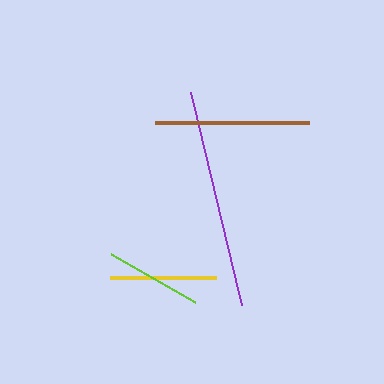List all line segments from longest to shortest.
From longest to shortest: purple, brown, yellow, lime.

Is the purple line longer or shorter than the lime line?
The purple line is longer than the lime line.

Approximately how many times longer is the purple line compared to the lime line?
The purple line is approximately 2.3 times the length of the lime line.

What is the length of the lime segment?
The lime segment is approximately 96 pixels long.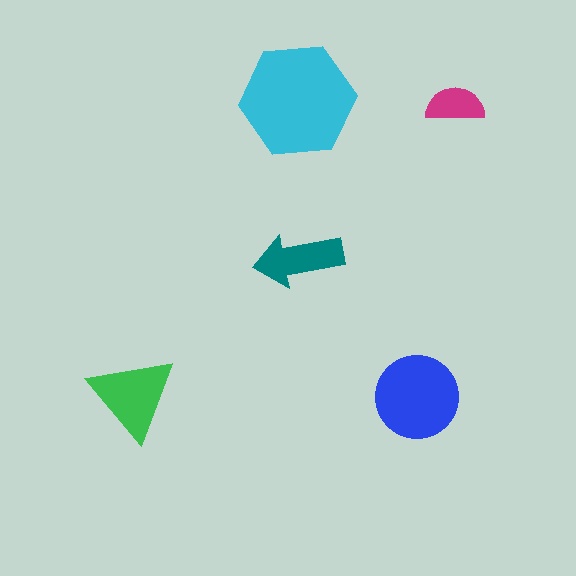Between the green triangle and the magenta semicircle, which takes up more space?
The green triangle.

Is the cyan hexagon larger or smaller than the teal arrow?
Larger.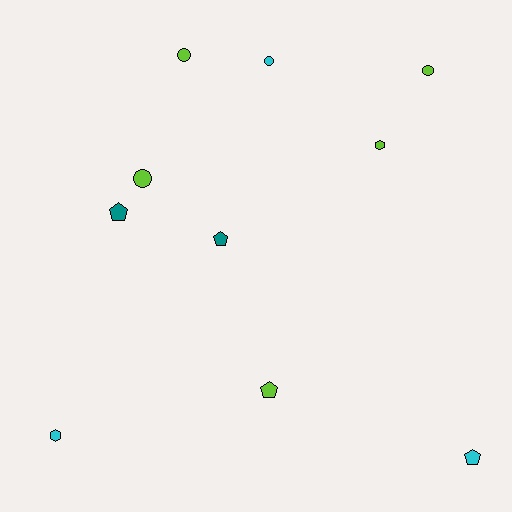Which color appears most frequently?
Lime, with 5 objects.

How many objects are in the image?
There are 10 objects.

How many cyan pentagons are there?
There is 1 cyan pentagon.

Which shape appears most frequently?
Circle, with 4 objects.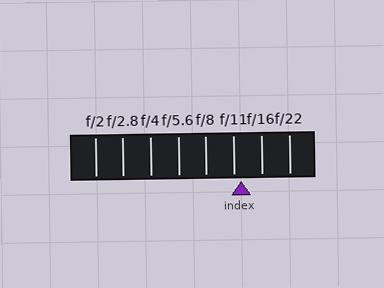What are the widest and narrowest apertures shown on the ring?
The widest aperture shown is f/2 and the narrowest is f/22.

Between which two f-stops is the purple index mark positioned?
The index mark is between f/11 and f/16.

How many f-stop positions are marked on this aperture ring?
There are 8 f-stop positions marked.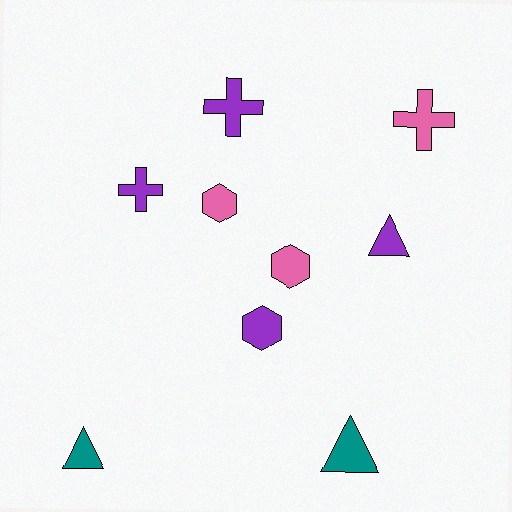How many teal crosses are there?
There are no teal crosses.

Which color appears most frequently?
Purple, with 4 objects.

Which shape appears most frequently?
Cross, with 3 objects.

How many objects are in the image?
There are 9 objects.